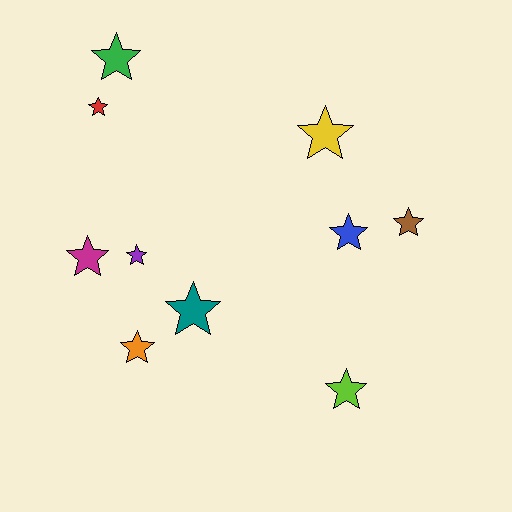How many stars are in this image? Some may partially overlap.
There are 10 stars.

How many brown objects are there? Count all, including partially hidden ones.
There is 1 brown object.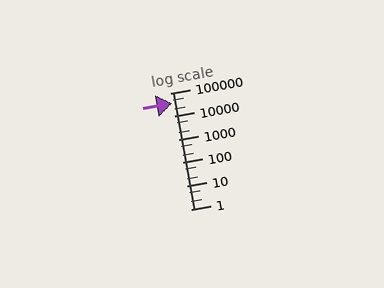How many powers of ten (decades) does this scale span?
The scale spans 5 decades, from 1 to 100000.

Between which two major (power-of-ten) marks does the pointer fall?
The pointer is between 10000 and 100000.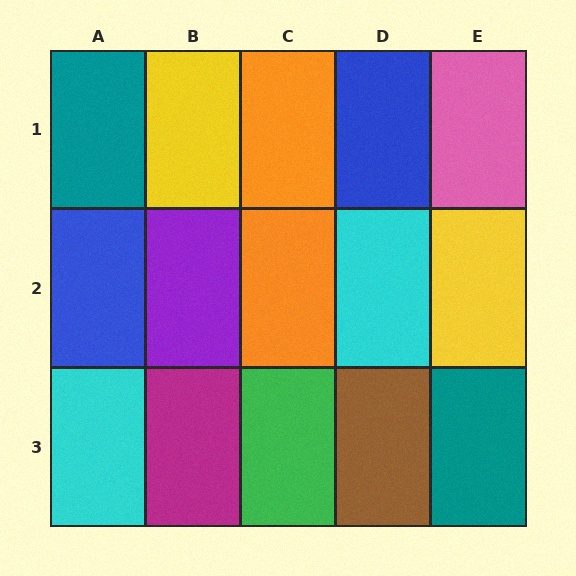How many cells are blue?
2 cells are blue.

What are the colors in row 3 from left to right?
Cyan, magenta, green, brown, teal.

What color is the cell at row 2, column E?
Yellow.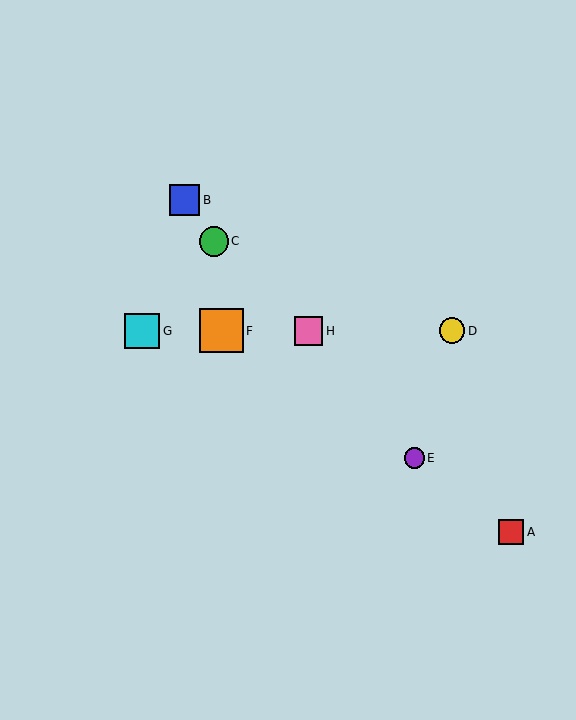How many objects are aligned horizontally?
4 objects (D, F, G, H) are aligned horizontally.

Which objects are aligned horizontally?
Objects D, F, G, H are aligned horizontally.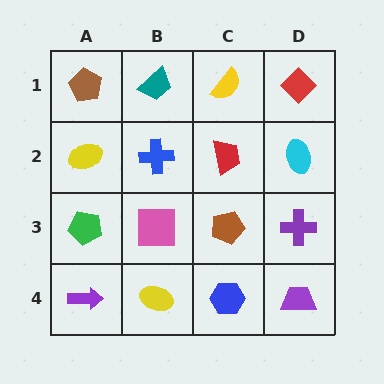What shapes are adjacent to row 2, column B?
A teal trapezoid (row 1, column B), a pink square (row 3, column B), a yellow ellipse (row 2, column A), a red trapezoid (row 2, column C).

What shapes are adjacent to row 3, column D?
A cyan ellipse (row 2, column D), a purple trapezoid (row 4, column D), a brown pentagon (row 3, column C).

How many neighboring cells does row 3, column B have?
4.